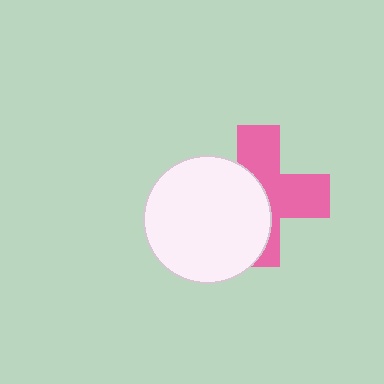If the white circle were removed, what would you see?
You would see the complete pink cross.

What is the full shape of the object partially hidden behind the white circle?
The partially hidden object is a pink cross.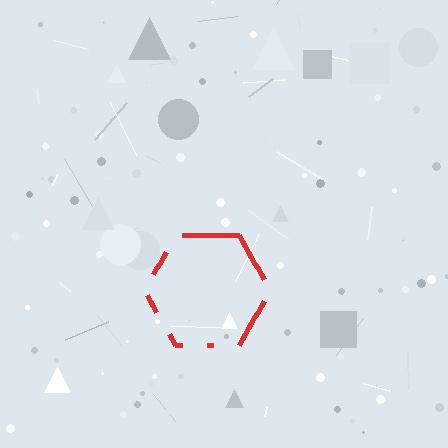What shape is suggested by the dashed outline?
The dashed outline suggests a hexagon.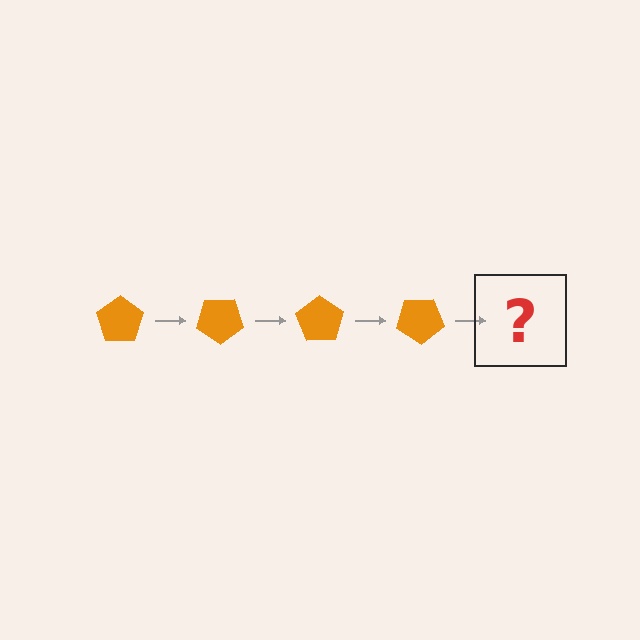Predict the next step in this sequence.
The next step is an orange pentagon rotated 140 degrees.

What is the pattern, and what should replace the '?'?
The pattern is that the pentagon rotates 35 degrees each step. The '?' should be an orange pentagon rotated 140 degrees.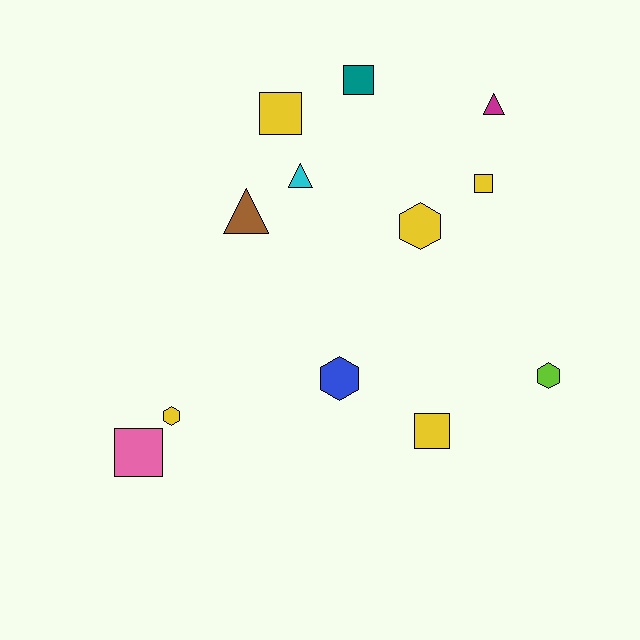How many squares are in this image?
There are 5 squares.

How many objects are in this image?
There are 12 objects.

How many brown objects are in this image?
There is 1 brown object.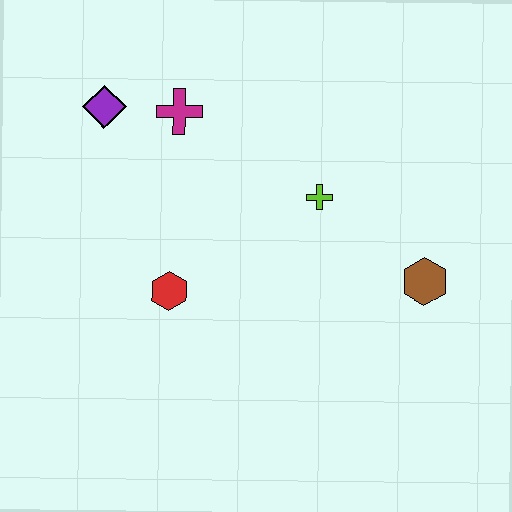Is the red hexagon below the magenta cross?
Yes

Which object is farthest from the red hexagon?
The brown hexagon is farthest from the red hexagon.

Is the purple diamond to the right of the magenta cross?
No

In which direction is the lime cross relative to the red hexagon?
The lime cross is to the right of the red hexagon.